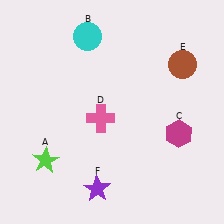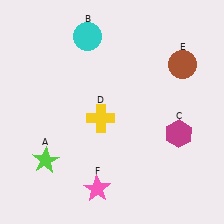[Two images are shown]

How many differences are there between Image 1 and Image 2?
There are 2 differences between the two images.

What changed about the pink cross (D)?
In Image 1, D is pink. In Image 2, it changed to yellow.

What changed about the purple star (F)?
In Image 1, F is purple. In Image 2, it changed to pink.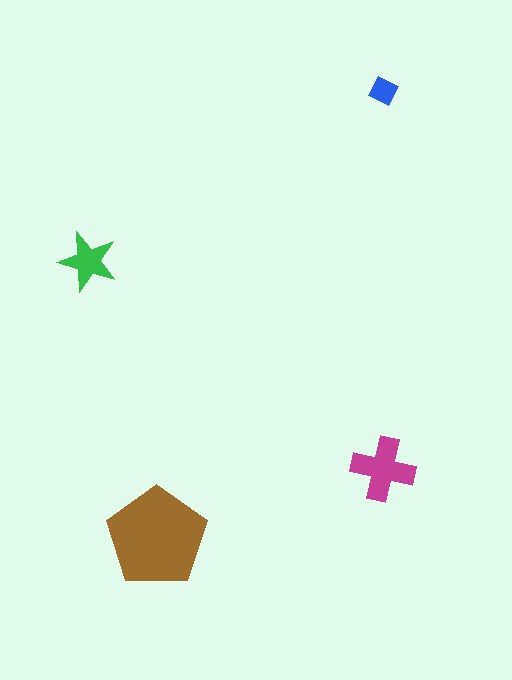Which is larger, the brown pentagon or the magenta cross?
The brown pentagon.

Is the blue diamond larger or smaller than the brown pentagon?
Smaller.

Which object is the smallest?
The blue diamond.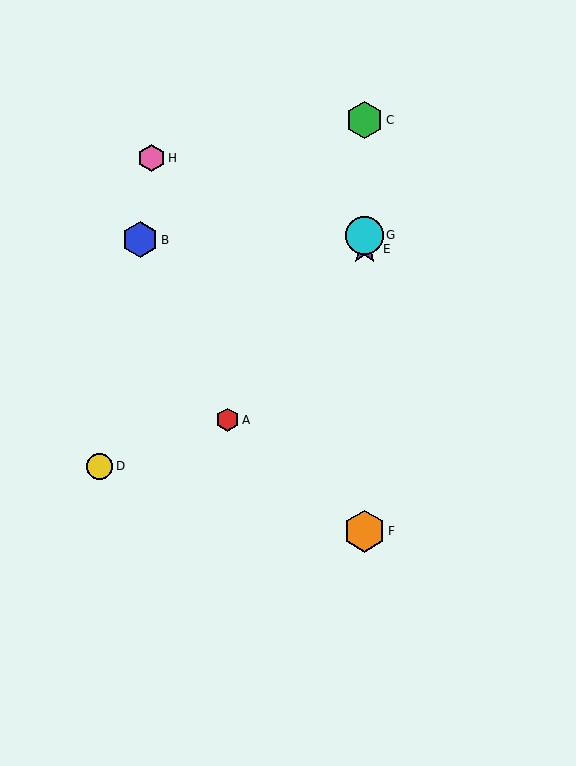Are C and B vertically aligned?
No, C is at x≈365 and B is at x≈140.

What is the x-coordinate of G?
Object G is at x≈365.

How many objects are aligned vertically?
4 objects (C, E, F, G) are aligned vertically.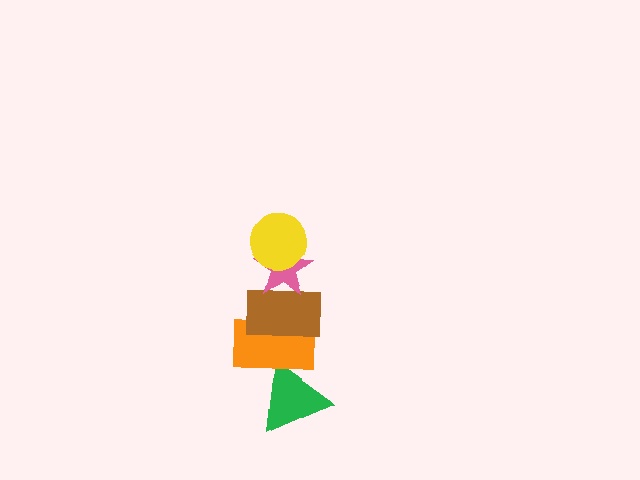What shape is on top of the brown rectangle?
The pink star is on top of the brown rectangle.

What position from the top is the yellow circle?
The yellow circle is 1st from the top.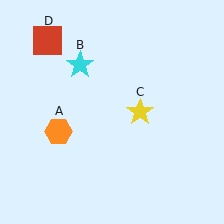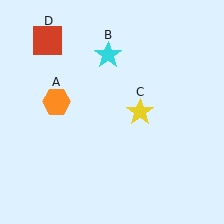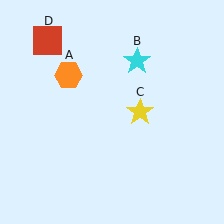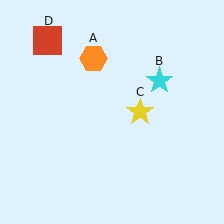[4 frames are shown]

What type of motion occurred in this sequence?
The orange hexagon (object A), cyan star (object B) rotated clockwise around the center of the scene.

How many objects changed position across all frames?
2 objects changed position: orange hexagon (object A), cyan star (object B).